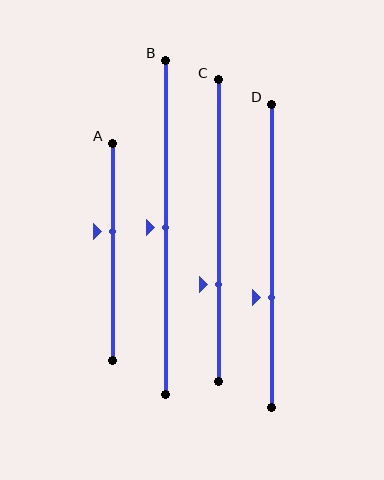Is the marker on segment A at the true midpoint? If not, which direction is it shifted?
No, the marker on segment A is shifted upward by about 10% of the segment length.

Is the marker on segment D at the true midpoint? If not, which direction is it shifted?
No, the marker on segment D is shifted downward by about 14% of the segment length.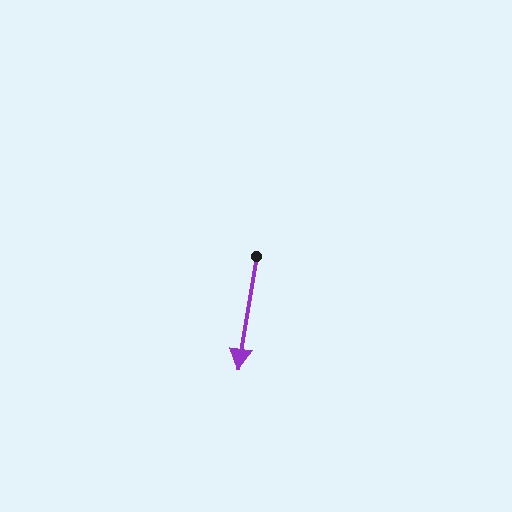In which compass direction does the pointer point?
South.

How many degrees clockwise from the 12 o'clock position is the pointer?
Approximately 189 degrees.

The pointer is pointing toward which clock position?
Roughly 6 o'clock.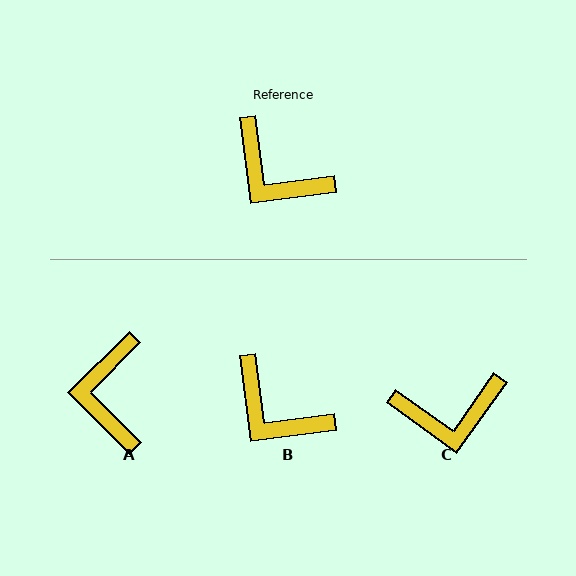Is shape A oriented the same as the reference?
No, it is off by about 52 degrees.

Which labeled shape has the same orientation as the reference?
B.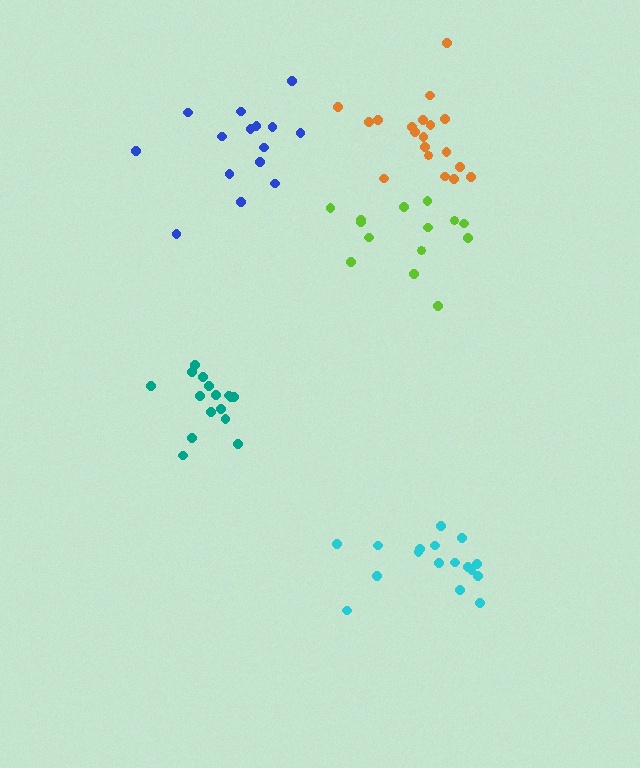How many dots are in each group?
Group 1: 17 dots, Group 2: 16 dots, Group 3: 15 dots, Group 4: 14 dots, Group 5: 19 dots (81 total).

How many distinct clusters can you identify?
There are 5 distinct clusters.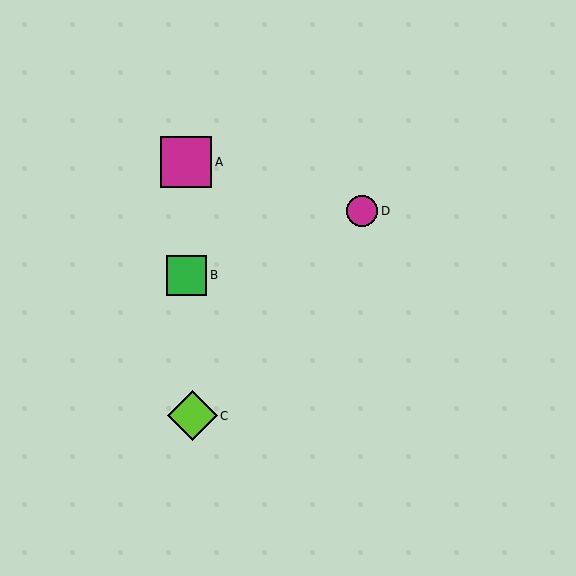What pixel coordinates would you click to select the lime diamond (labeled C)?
Click at (192, 416) to select the lime diamond C.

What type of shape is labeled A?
Shape A is a magenta square.